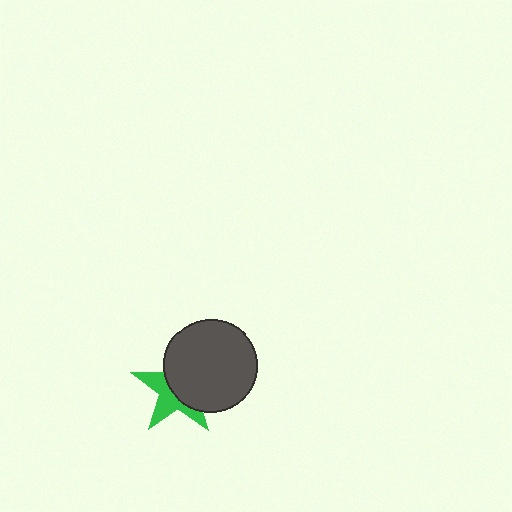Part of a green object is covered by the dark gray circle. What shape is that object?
It is a star.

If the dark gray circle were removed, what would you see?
You would see the complete green star.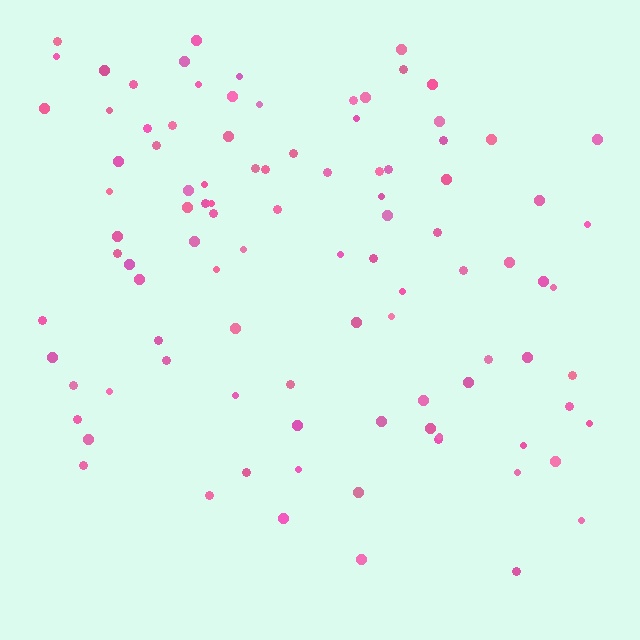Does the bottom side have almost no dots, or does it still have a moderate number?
Still a moderate number, just noticeably fewer than the top.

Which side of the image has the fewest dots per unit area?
The bottom.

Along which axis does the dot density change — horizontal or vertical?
Vertical.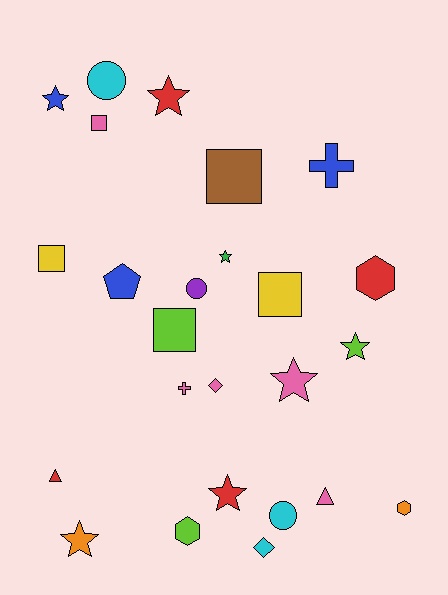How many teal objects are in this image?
There are no teal objects.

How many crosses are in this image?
There are 2 crosses.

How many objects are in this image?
There are 25 objects.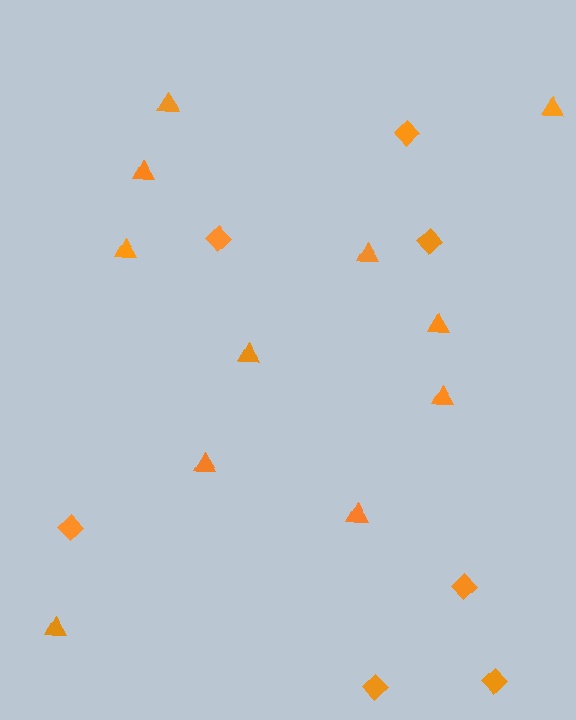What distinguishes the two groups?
There are 2 groups: one group of triangles (11) and one group of diamonds (7).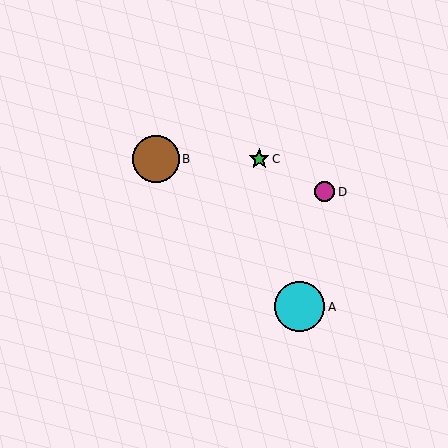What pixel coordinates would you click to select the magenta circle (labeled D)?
Click at (325, 192) to select the magenta circle D.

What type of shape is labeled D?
Shape D is a magenta circle.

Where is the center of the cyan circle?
The center of the cyan circle is at (300, 307).